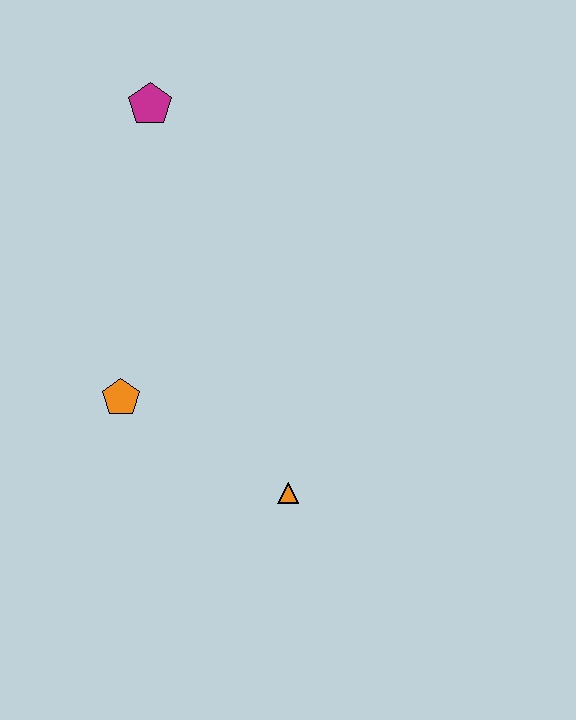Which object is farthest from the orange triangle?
The magenta pentagon is farthest from the orange triangle.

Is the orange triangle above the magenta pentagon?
No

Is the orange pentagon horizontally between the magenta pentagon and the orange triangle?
No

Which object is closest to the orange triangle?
The orange pentagon is closest to the orange triangle.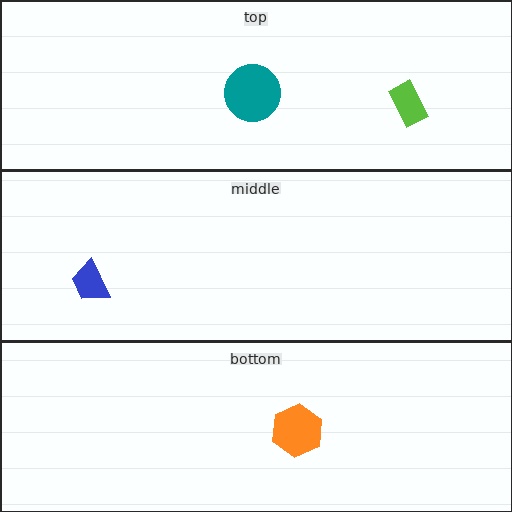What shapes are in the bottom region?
The orange hexagon.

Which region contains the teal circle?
The top region.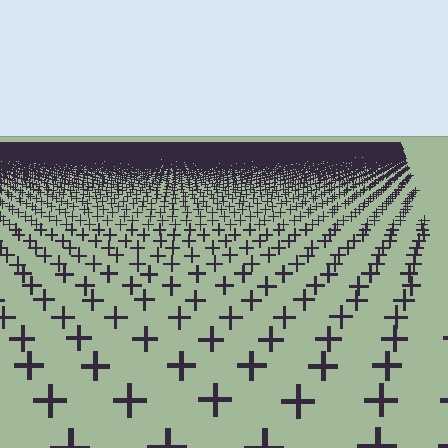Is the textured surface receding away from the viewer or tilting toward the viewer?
The surface is receding away from the viewer. Texture elements get smaller and denser toward the top.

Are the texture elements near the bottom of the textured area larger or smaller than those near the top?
Larger. Near the bottom, elements are closer to the viewer and appear at a bigger on-screen size.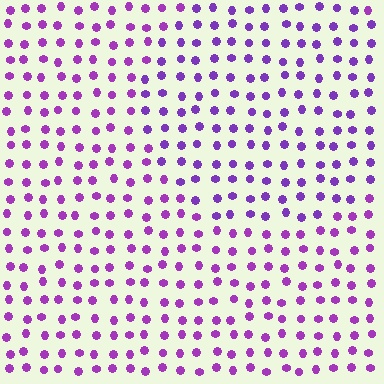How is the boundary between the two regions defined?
The boundary is defined purely by a slight shift in hue (about 18 degrees). Spacing, size, and orientation are identical on both sides.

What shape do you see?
I see a circle.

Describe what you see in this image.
The image is filled with small purple elements in a uniform arrangement. A circle-shaped region is visible where the elements are tinted to a slightly different hue, forming a subtle color boundary.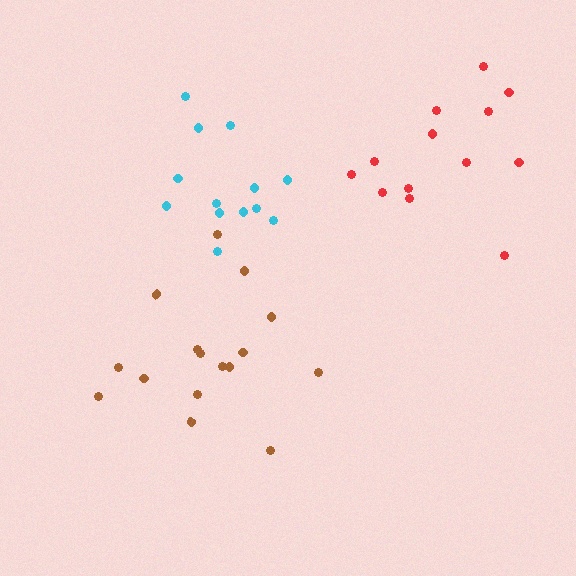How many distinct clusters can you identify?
There are 3 distinct clusters.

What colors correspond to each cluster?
The clusters are colored: brown, red, cyan.